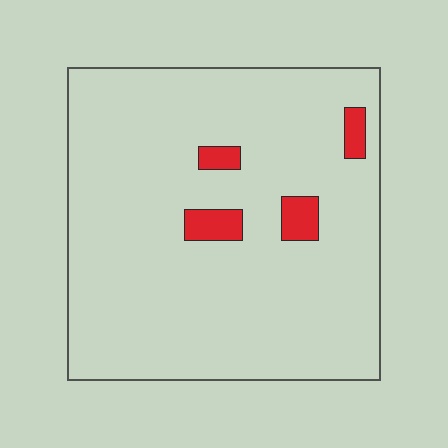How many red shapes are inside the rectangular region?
4.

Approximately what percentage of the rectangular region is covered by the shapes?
Approximately 5%.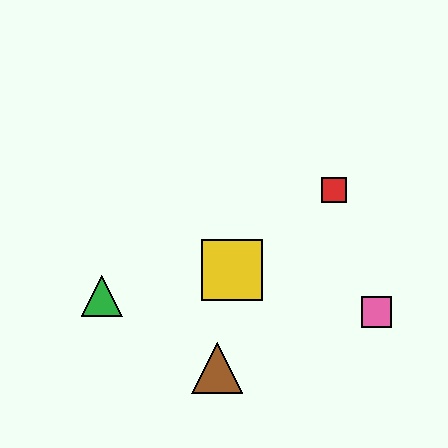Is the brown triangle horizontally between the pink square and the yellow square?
No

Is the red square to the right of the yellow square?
Yes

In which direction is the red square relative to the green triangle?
The red square is to the right of the green triangle.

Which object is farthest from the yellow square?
The pink square is farthest from the yellow square.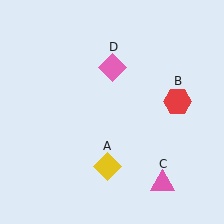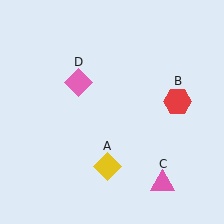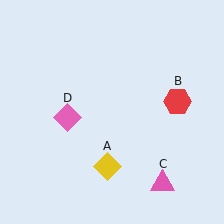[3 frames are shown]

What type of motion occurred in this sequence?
The pink diamond (object D) rotated counterclockwise around the center of the scene.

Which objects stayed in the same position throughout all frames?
Yellow diamond (object A) and red hexagon (object B) and pink triangle (object C) remained stationary.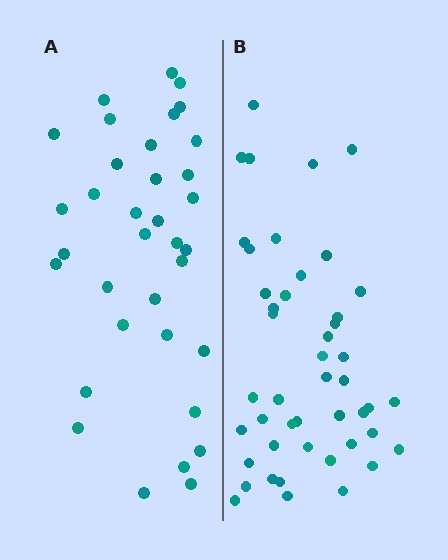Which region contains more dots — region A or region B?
Region B (the right region) has more dots.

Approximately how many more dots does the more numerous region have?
Region B has roughly 12 or so more dots than region A.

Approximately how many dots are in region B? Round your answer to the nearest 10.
About 50 dots. (The exact count is 46, which rounds to 50.)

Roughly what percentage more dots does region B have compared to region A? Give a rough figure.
About 30% more.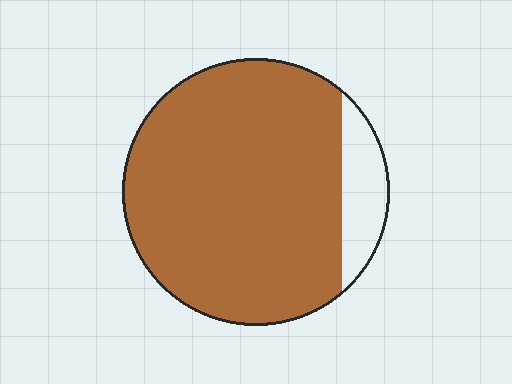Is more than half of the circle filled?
Yes.